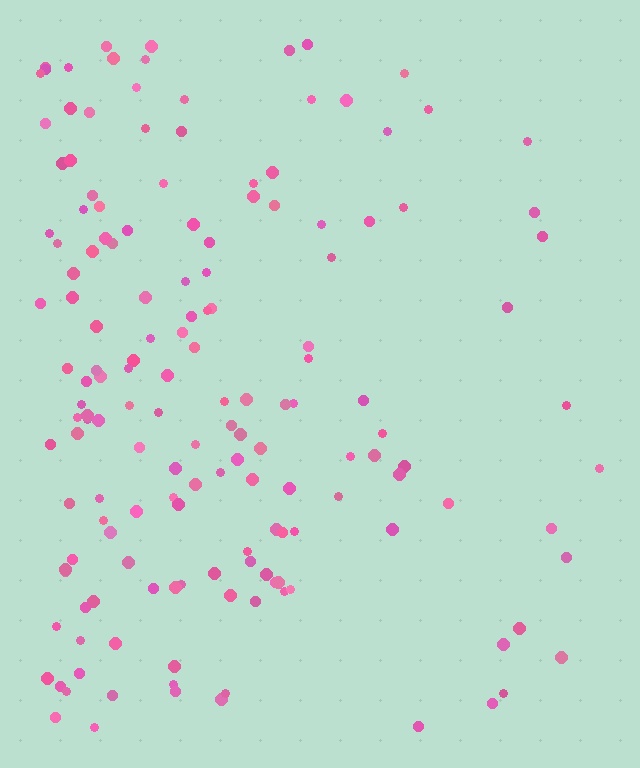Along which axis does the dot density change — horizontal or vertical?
Horizontal.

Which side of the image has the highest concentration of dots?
The left.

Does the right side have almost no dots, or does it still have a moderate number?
Still a moderate number, just noticeably fewer than the left.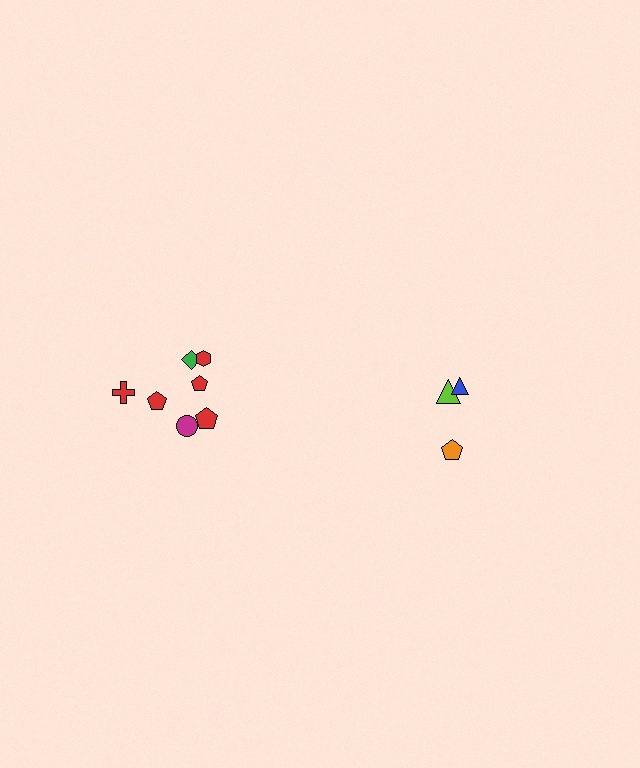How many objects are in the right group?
There are 3 objects.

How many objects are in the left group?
There are 7 objects.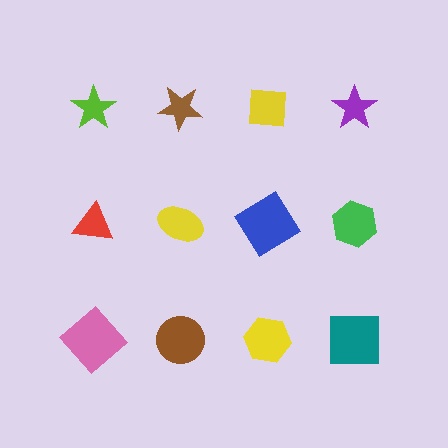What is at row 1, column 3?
A yellow square.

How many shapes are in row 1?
4 shapes.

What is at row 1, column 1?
A lime star.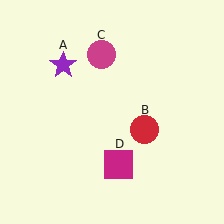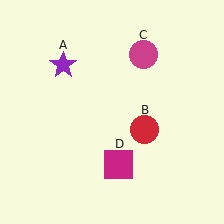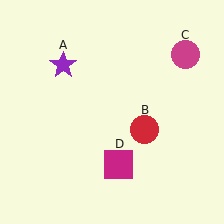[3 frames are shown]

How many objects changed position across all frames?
1 object changed position: magenta circle (object C).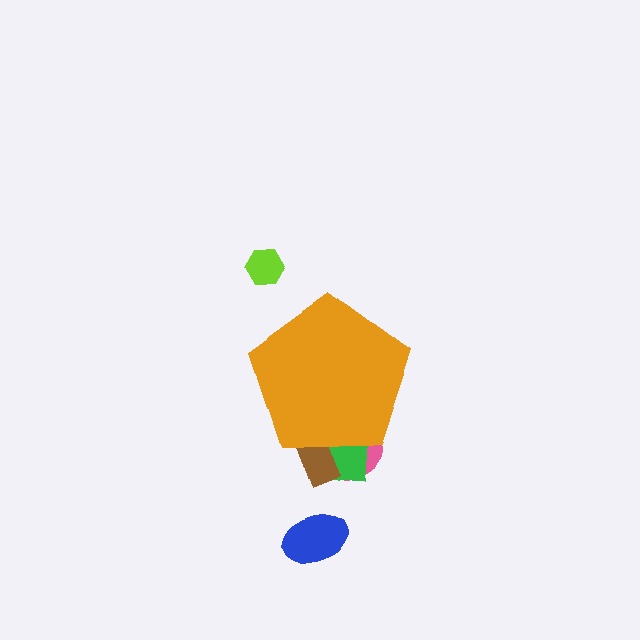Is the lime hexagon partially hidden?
No, the lime hexagon is fully visible.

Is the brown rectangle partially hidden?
Yes, the brown rectangle is partially hidden behind the orange pentagon.